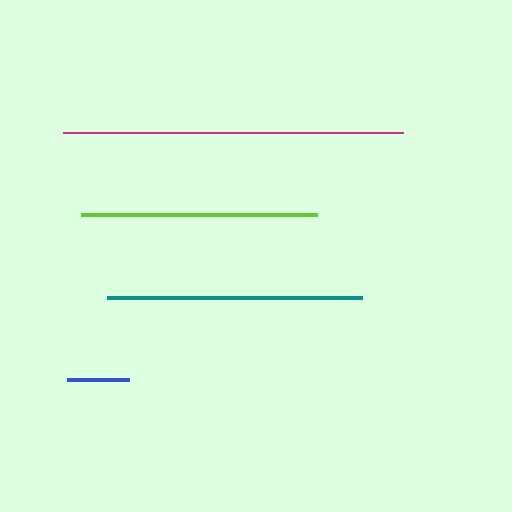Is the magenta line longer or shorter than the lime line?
The magenta line is longer than the lime line.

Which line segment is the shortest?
The blue line is the shortest at approximately 62 pixels.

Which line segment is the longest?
The magenta line is the longest at approximately 340 pixels.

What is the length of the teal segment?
The teal segment is approximately 255 pixels long.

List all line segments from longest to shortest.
From longest to shortest: magenta, teal, lime, blue.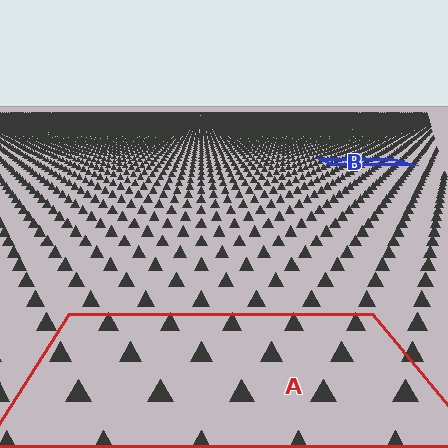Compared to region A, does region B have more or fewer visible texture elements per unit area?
Region B has more texture elements per unit area — they are packed more densely because it is farther away.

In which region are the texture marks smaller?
The texture marks are smaller in region B, because it is farther away.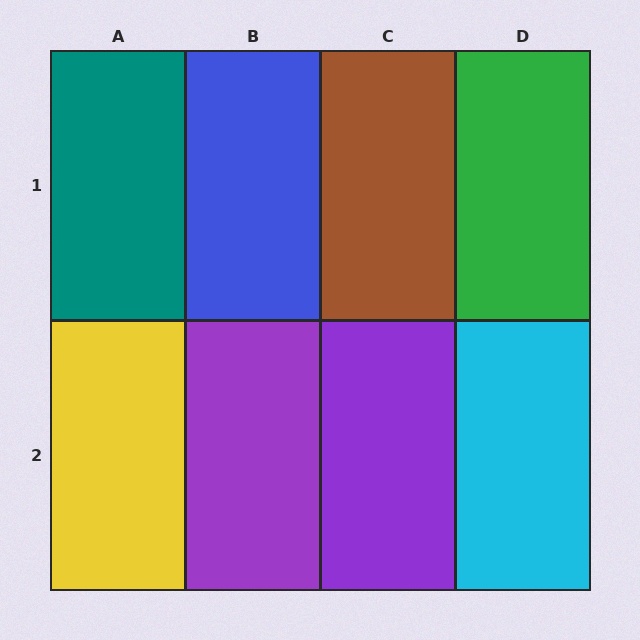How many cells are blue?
1 cell is blue.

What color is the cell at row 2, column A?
Yellow.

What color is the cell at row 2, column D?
Cyan.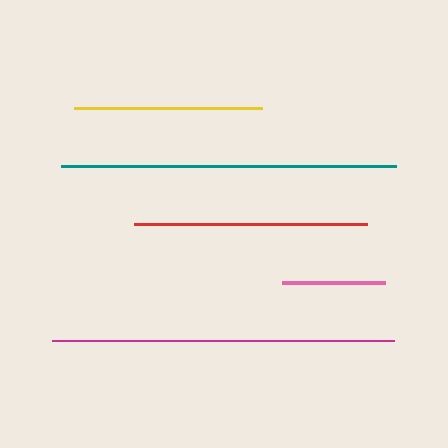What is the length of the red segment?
The red segment is approximately 232 pixels long.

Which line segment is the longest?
The magenta line is the longest at approximately 342 pixels.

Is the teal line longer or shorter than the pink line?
The teal line is longer than the pink line.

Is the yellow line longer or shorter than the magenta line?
The magenta line is longer than the yellow line.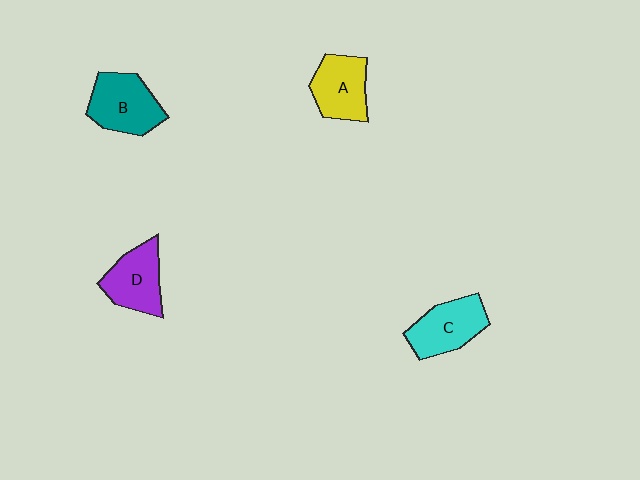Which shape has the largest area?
Shape B (teal).